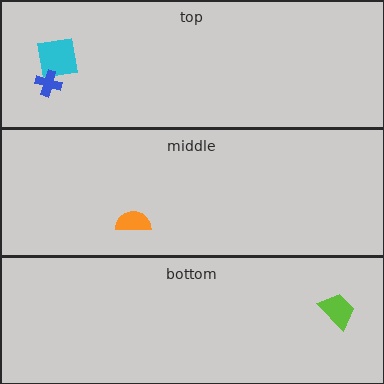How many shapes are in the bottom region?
1.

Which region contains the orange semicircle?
The middle region.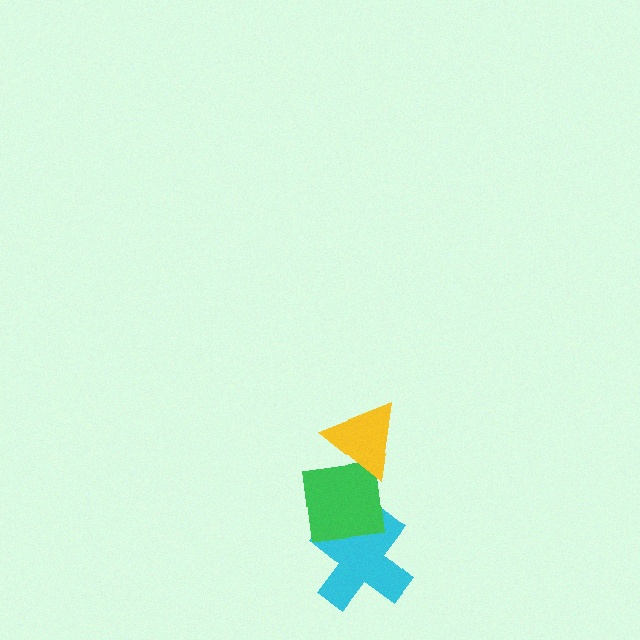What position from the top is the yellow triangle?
The yellow triangle is 1st from the top.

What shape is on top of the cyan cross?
The green square is on top of the cyan cross.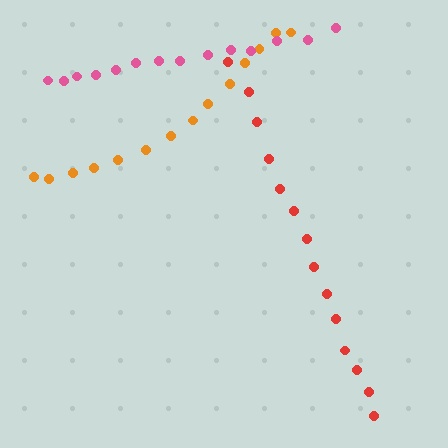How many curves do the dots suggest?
There are 3 distinct paths.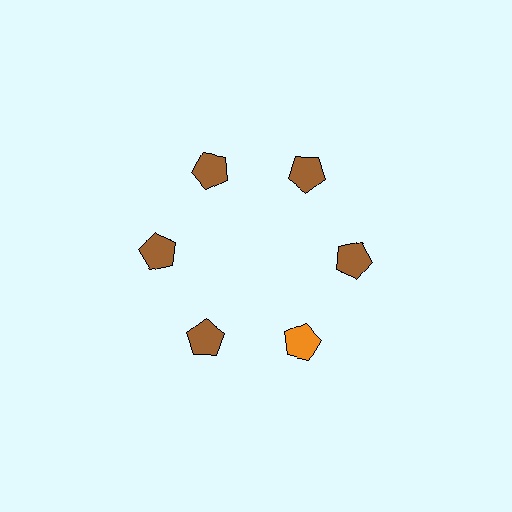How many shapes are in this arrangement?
There are 6 shapes arranged in a ring pattern.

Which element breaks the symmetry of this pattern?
The orange pentagon at roughly the 5 o'clock position breaks the symmetry. All other shapes are brown pentagons.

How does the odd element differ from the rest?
It has a different color: orange instead of brown.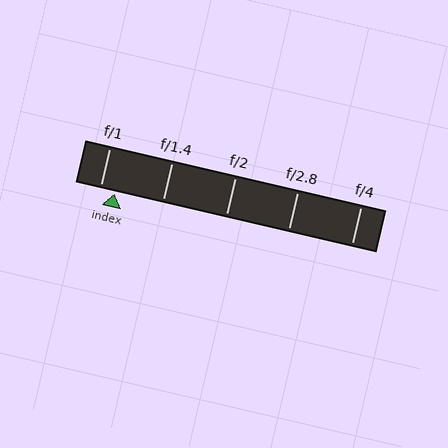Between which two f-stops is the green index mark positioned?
The index mark is between f/1 and f/1.4.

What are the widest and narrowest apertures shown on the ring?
The widest aperture shown is f/1 and the narrowest is f/4.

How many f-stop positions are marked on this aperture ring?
There are 5 f-stop positions marked.